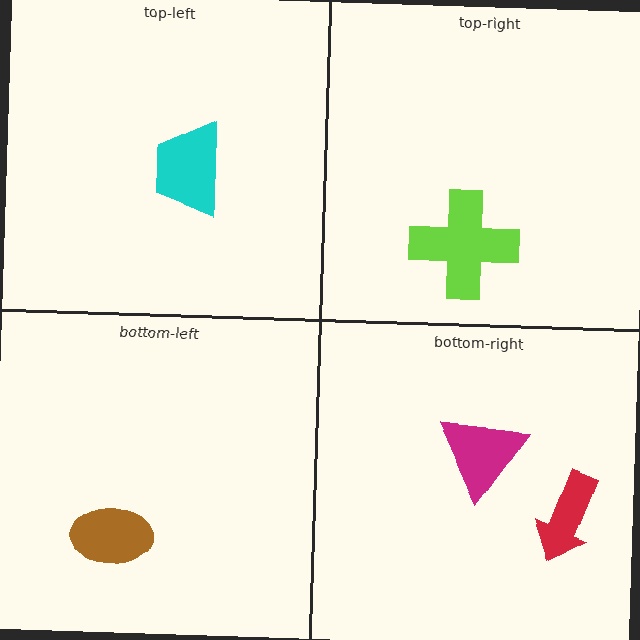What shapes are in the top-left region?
The cyan trapezoid.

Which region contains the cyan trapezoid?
The top-left region.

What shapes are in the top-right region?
The lime cross.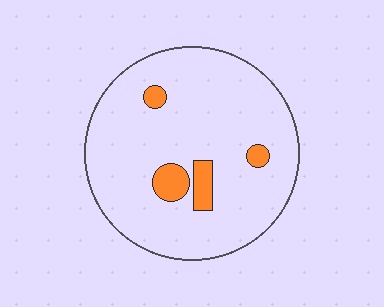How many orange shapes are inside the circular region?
4.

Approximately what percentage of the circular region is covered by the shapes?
Approximately 10%.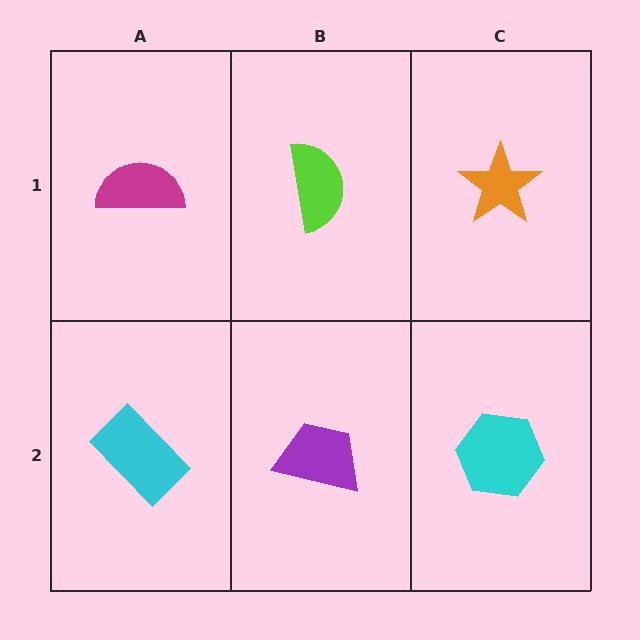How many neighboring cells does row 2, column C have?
2.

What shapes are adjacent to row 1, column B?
A purple trapezoid (row 2, column B), a magenta semicircle (row 1, column A), an orange star (row 1, column C).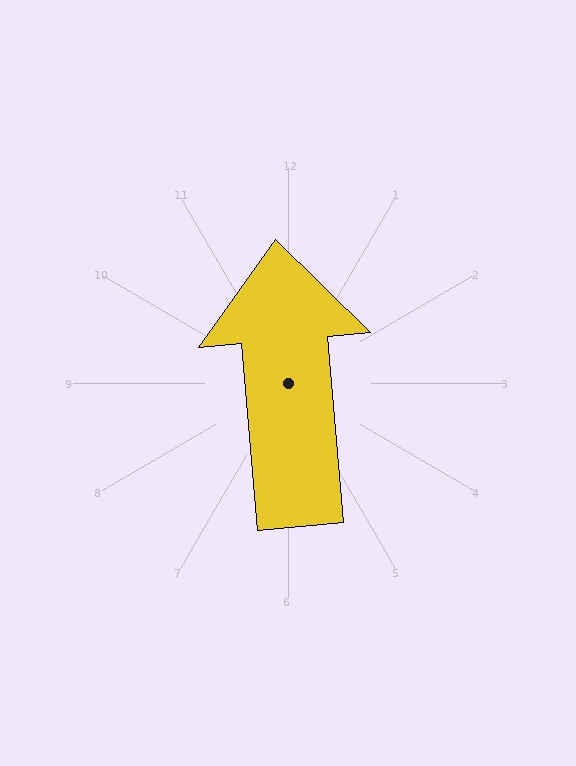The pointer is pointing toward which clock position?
Roughly 12 o'clock.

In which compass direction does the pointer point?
North.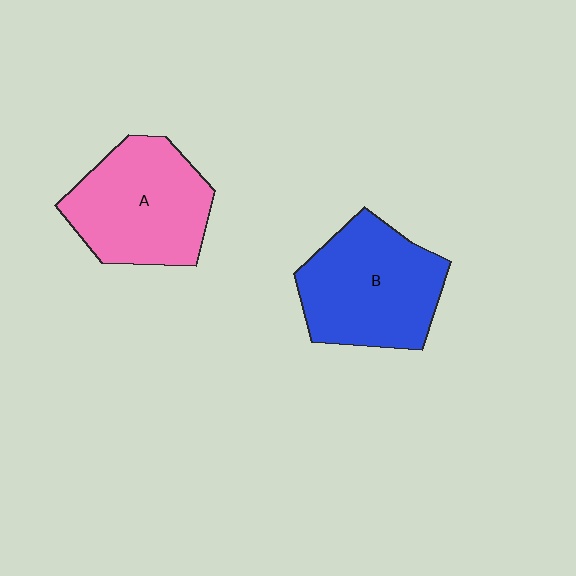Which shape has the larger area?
Shape B (blue).